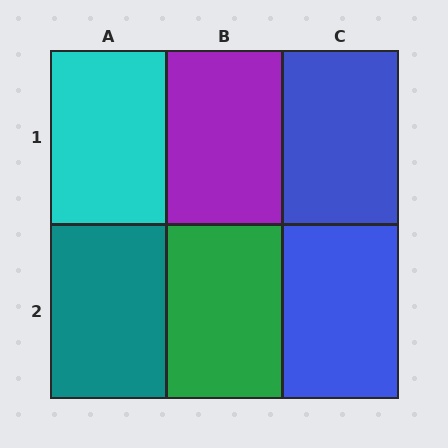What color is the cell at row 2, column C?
Blue.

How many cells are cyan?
1 cell is cyan.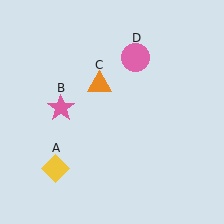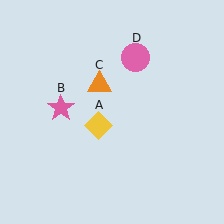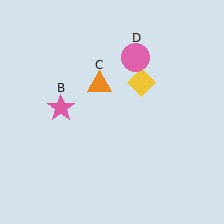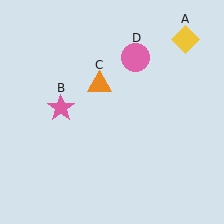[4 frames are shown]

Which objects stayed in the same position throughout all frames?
Pink star (object B) and orange triangle (object C) and pink circle (object D) remained stationary.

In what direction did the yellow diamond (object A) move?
The yellow diamond (object A) moved up and to the right.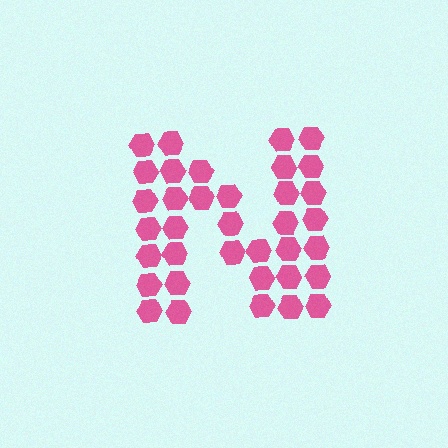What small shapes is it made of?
It is made of small hexagons.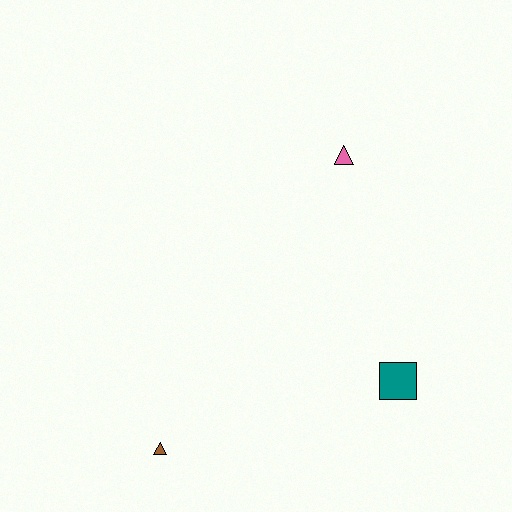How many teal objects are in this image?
There is 1 teal object.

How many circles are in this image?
There are no circles.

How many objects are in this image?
There are 3 objects.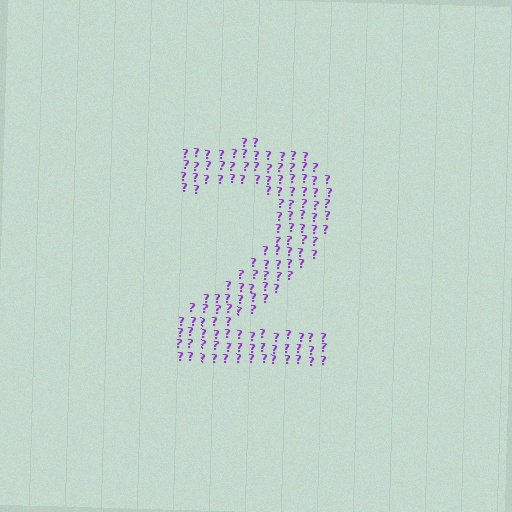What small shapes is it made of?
It is made of small question marks.